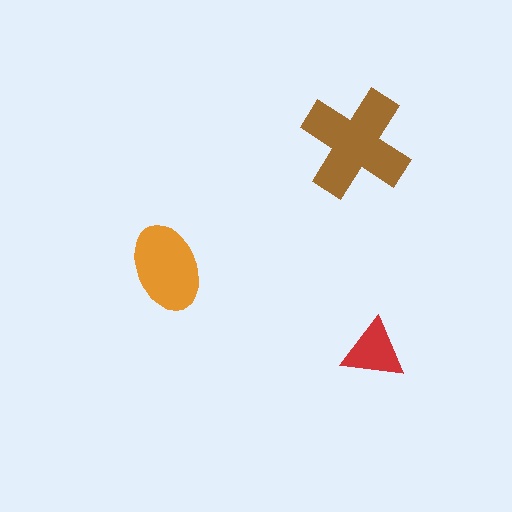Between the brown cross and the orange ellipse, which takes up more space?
The brown cross.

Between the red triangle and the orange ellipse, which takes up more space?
The orange ellipse.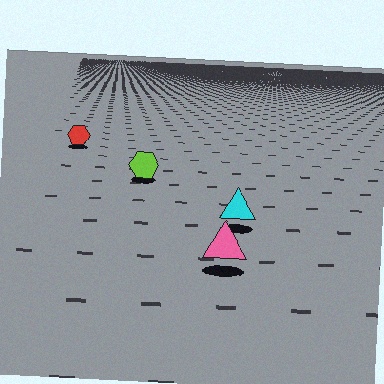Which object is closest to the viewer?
The pink triangle is closest. The texture marks near it are larger and more spread out.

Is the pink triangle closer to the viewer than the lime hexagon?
Yes. The pink triangle is closer — you can tell from the texture gradient: the ground texture is coarser near it.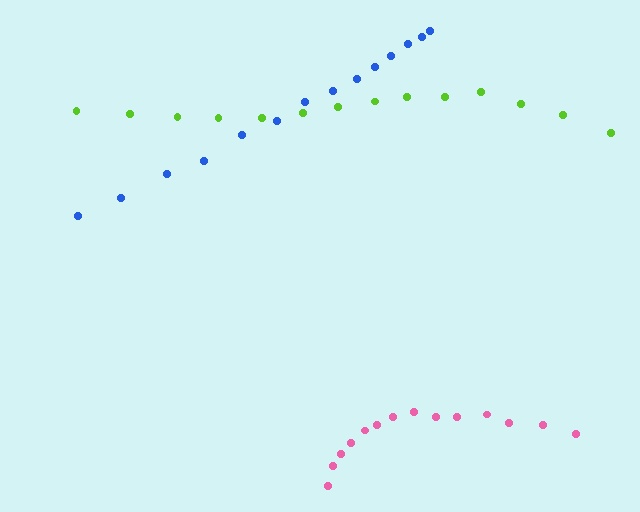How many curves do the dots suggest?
There are 3 distinct paths.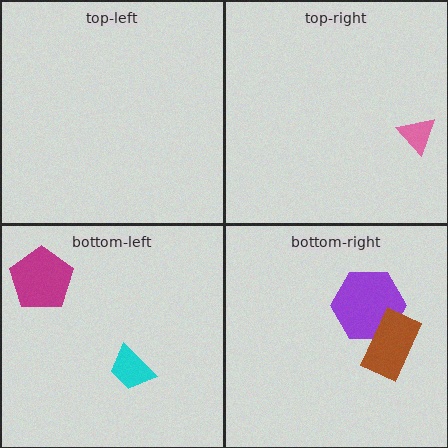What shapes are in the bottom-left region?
The magenta pentagon, the cyan trapezoid.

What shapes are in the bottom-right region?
The purple hexagon, the brown rectangle.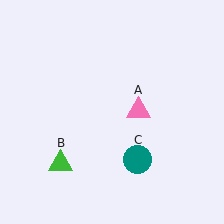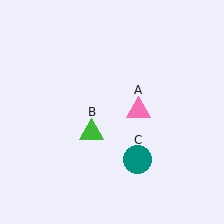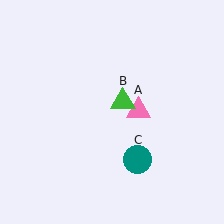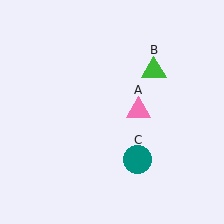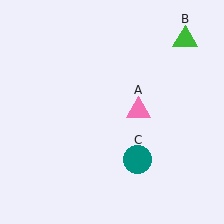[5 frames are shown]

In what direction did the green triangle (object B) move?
The green triangle (object B) moved up and to the right.